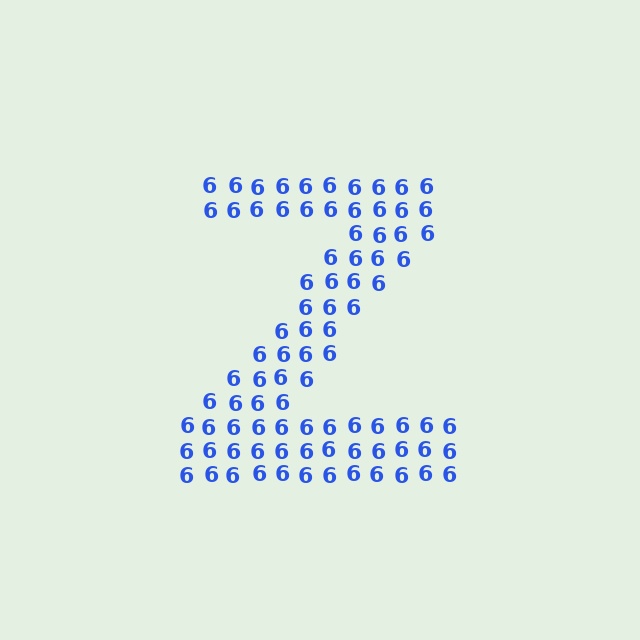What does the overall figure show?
The overall figure shows the letter Z.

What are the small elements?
The small elements are digit 6's.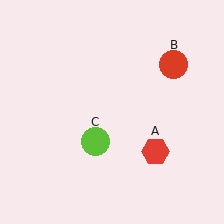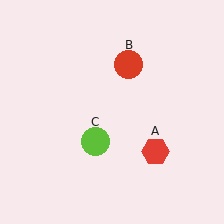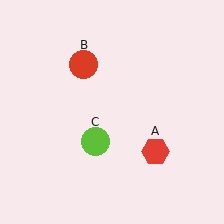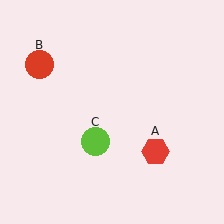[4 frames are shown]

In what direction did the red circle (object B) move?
The red circle (object B) moved left.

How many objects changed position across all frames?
1 object changed position: red circle (object B).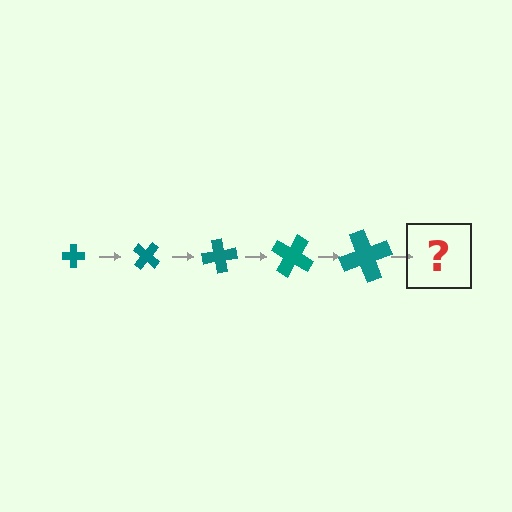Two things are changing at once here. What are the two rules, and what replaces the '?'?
The two rules are that the cross grows larger each step and it rotates 40 degrees each step. The '?' should be a cross, larger than the previous one and rotated 200 degrees from the start.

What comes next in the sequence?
The next element should be a cross, larger than the previous one and rotated 200 degrees from the start.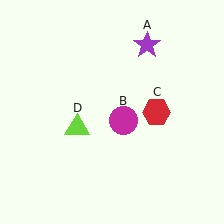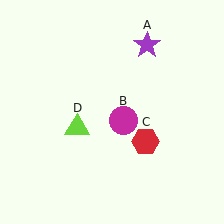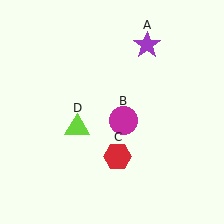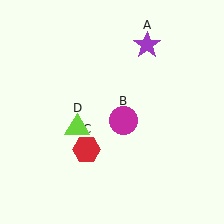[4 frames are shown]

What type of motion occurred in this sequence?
The red hexagon (object C) rotated clockwise around the center of the scene.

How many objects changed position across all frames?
1 object changed position: red hexagon (object C).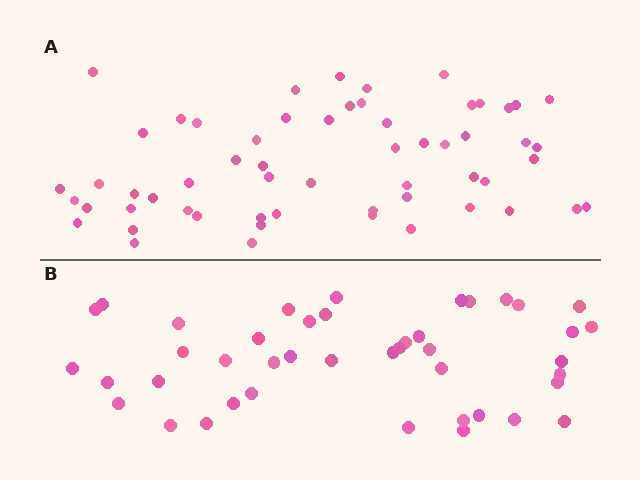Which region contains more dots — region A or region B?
Region A (the top region) has more dots.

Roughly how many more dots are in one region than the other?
Region A has approximately 15 more dots than region B.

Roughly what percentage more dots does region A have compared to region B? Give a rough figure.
About 35% more.